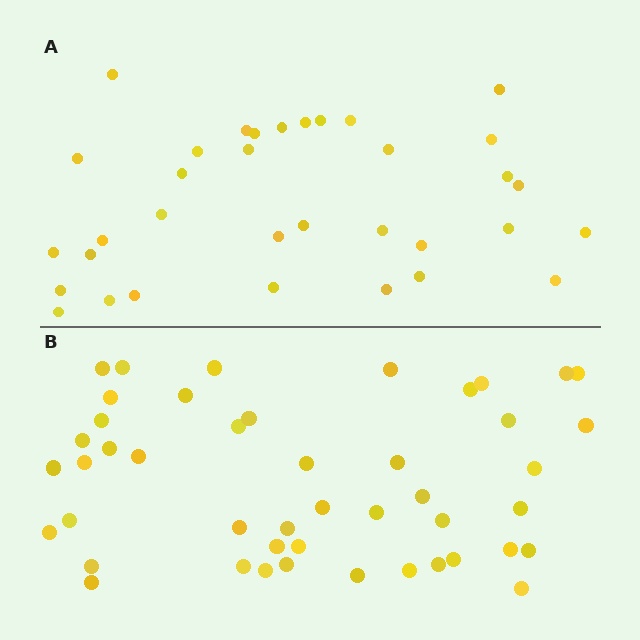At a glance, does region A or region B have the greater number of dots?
Region B (the bottom region) has more dots.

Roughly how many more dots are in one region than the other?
Region B has roughly 12 or so more dots than region A.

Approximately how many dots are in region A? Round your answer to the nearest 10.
About 30 dots. (The exact count is 34, which rounds to 30.)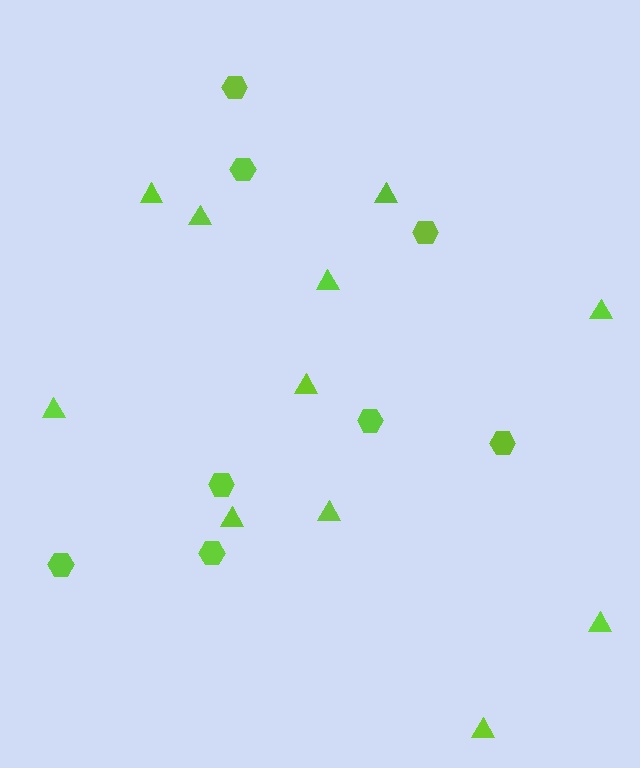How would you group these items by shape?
There are 2 groups: one group of triangles (11) and one group of hexagons (8).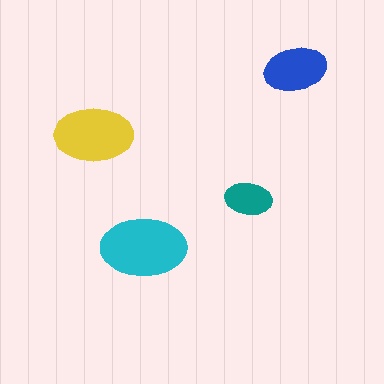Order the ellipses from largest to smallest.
the cyan one, the yellow one, the blue one, the teal one.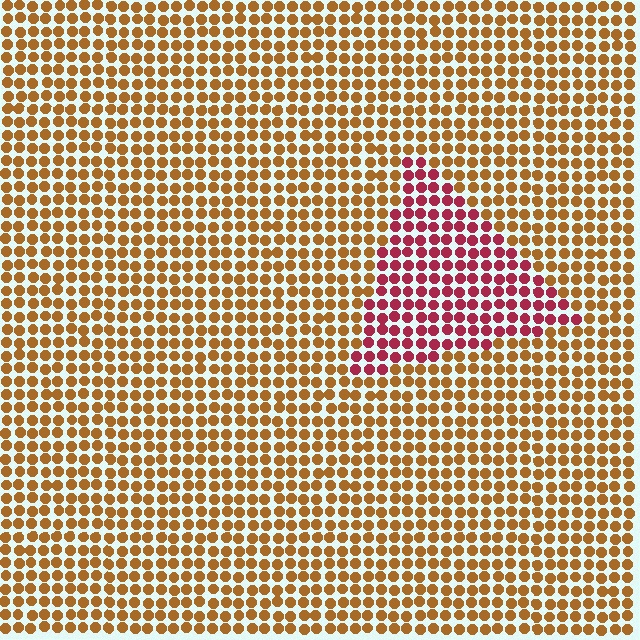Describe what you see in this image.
The image is filled with small brown elements in a uniform arrangement. A triangle-shaped region is visible where the elements are tinted to a slightly different hue, forming a subtle color boundary.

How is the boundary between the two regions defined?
The boundary is defined purely by a slight shift in hue (about 48 degrees). Spacing, size, and orientation are identical on both sides.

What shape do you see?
I see a triangle.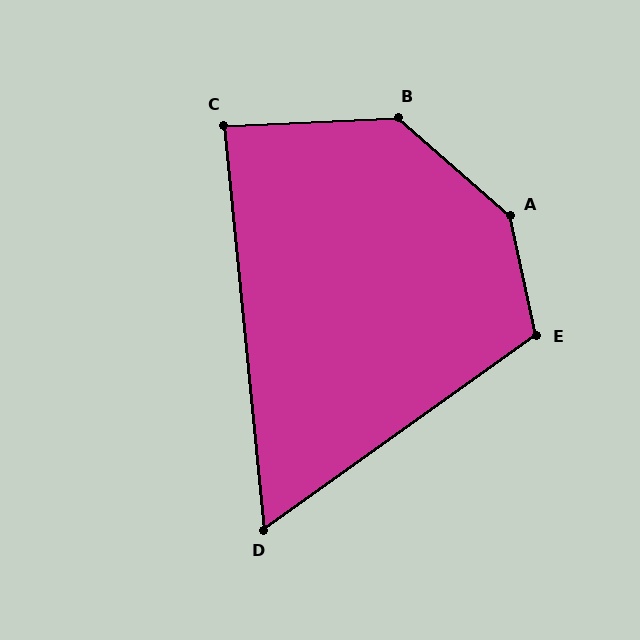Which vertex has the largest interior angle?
A, at approximately 144 degrees.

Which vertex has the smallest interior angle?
D, at approximately 60 degrees.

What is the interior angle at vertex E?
Approximately 113 degrees (obtuse).